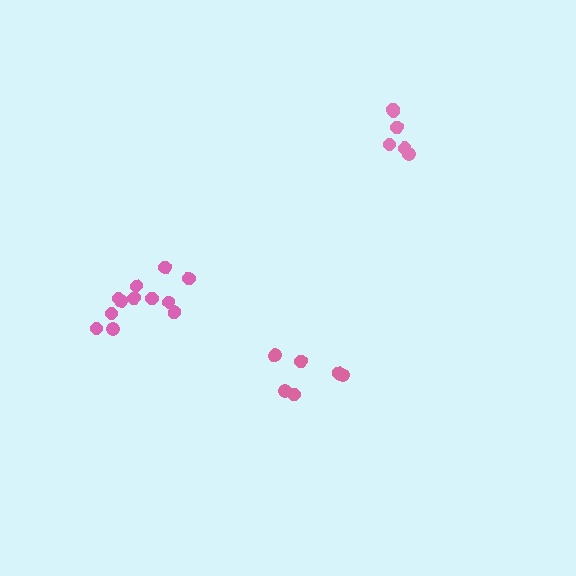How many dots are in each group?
Group 1: 6 dots, Group 2: 12 dots, Group 3: 6 dots (24 total).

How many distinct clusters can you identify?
There are 3 distinct clusters.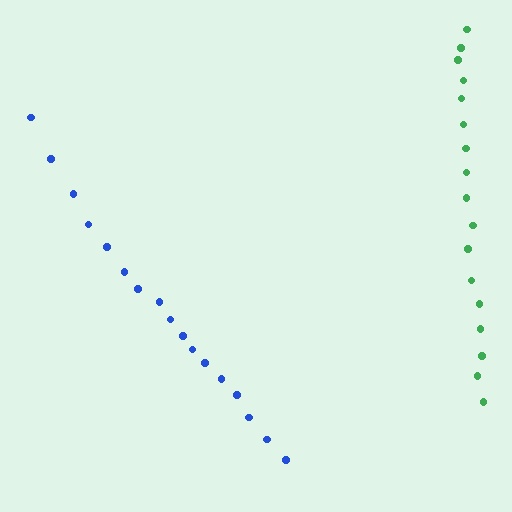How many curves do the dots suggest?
There are 2 distinct paths.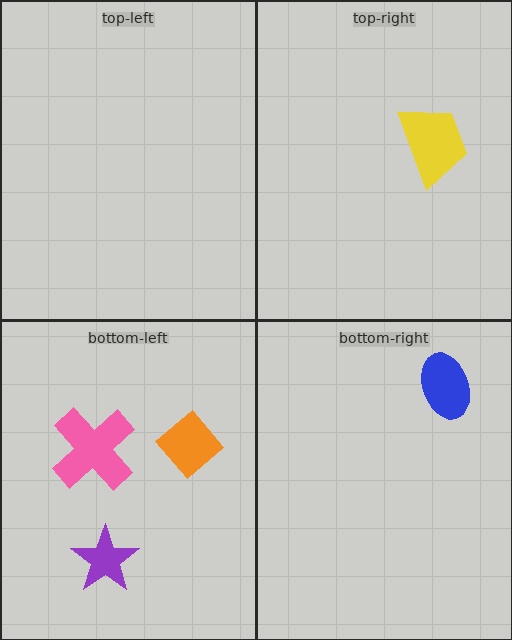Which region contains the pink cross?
The bottom-left region.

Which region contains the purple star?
The bottom-left region.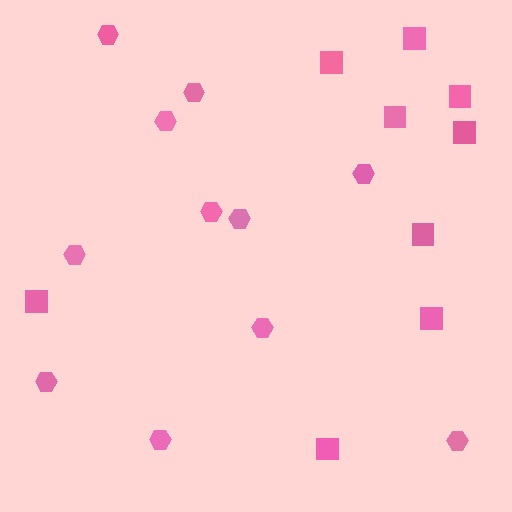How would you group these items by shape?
There are 2 groups: one group of squares (9) and one group of hexagons (11).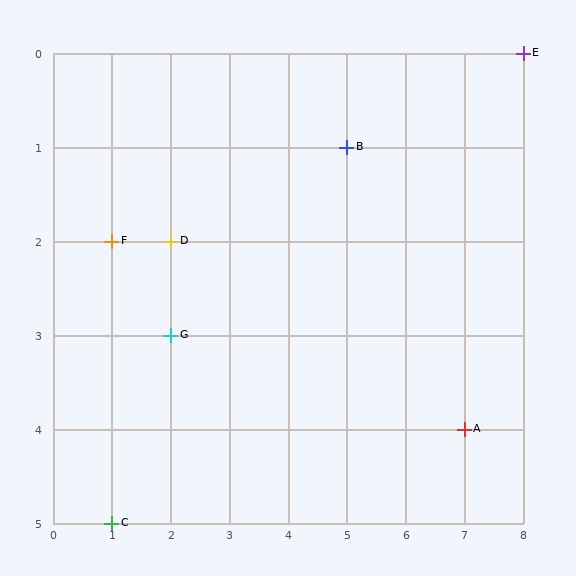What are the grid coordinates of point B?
Point B is at grid coordinates (5, 1).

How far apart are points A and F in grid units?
Points A and F are 6 columns and 2 rows apart (about 6.3 grid units diagonally).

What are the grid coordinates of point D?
Point D is at grid coordinates (2, 2).